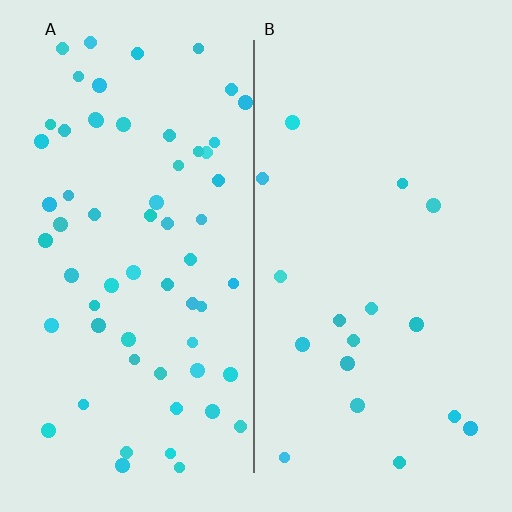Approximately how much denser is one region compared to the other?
Approximately 3.5× — region A over region B.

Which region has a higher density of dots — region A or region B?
A (the left).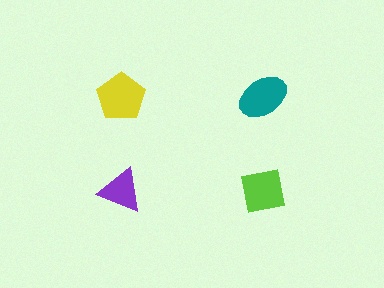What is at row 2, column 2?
A lime square.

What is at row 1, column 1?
A yellow pentagon.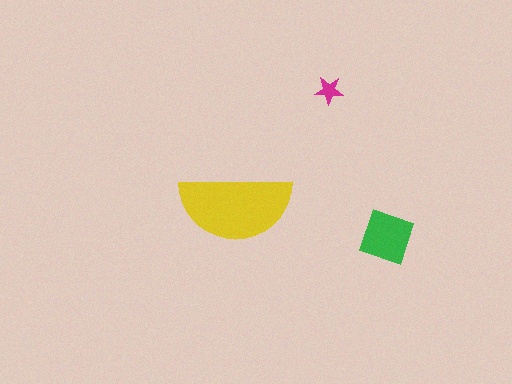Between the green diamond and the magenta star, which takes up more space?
The green diamond.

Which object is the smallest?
The magenta star.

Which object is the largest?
The yellow semicircle.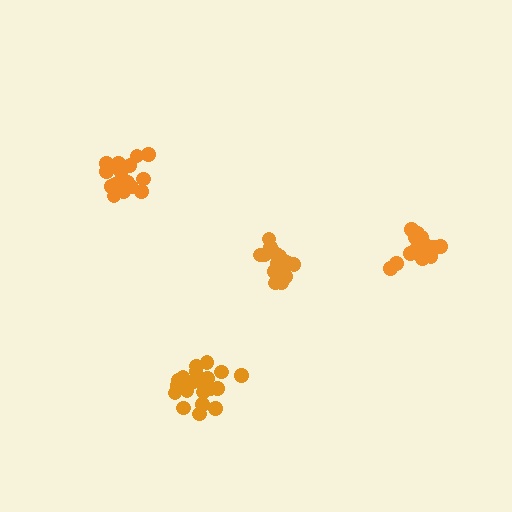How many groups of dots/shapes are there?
There are 4 groups.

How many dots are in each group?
Group 1: 17 dots, Group 2: 21 dots, Group 3: 16 dots, Group 4: 16 dots (70 total).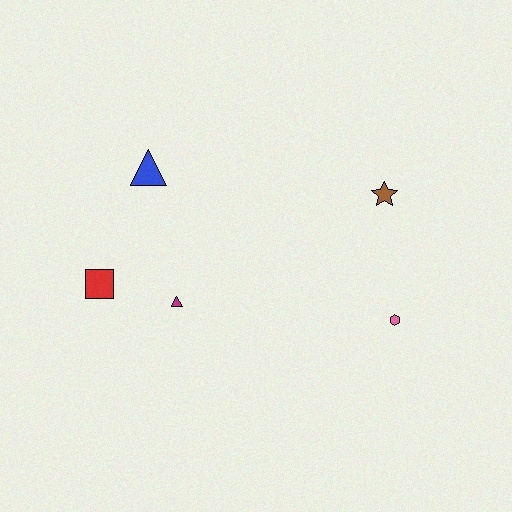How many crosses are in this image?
There are no crosses.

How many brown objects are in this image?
There is 1 brown object.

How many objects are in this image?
There are 5 objects.